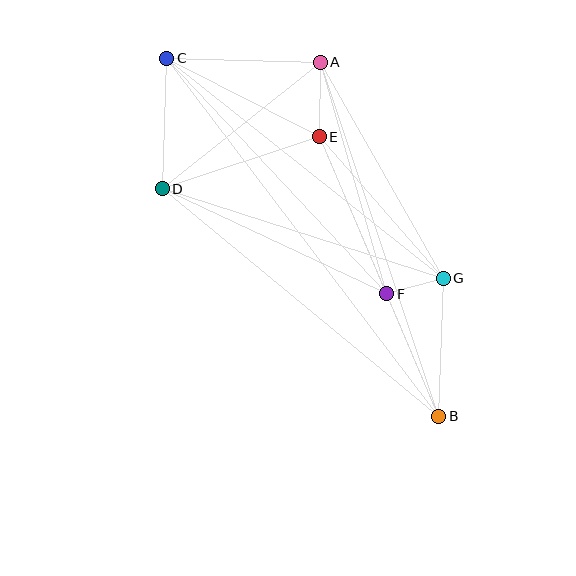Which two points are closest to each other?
Points F and G are closest to each other.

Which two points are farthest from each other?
Points B and C are farthest from each other.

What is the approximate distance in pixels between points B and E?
The distance between B and E is approximately 304 pixels.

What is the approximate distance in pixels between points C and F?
The distance between C and F is approximately 322 pixels.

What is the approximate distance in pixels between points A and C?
The distance between A and C is approximately 153 pixels.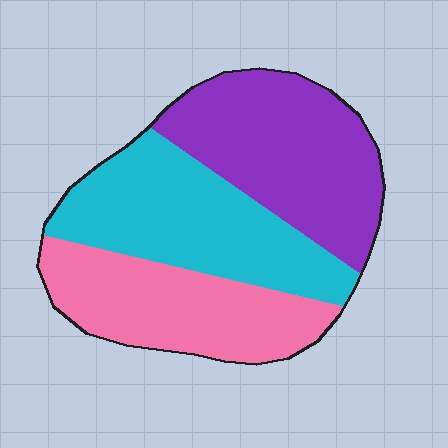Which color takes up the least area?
Pink, at roughly 30%.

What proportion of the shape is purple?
Purple takes up between a quarter and a half of the shape.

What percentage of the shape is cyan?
Cyan covers 35% of the shape.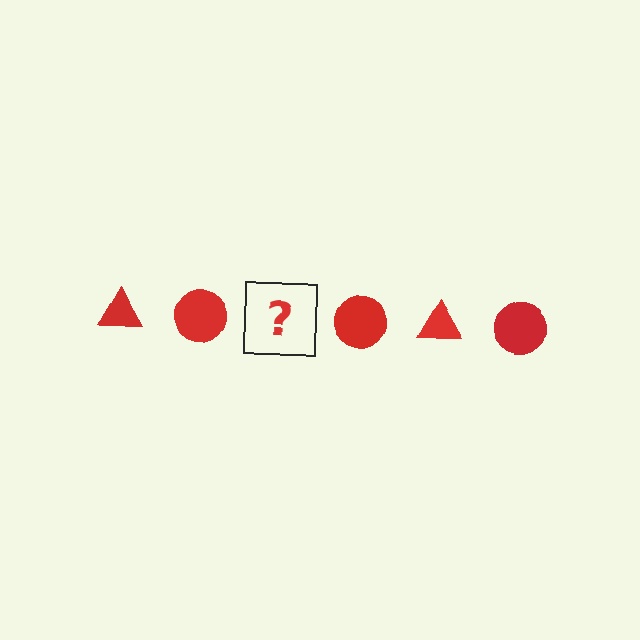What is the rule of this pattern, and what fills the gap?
The rule is that the pattern cycles through triangle, circle shapes in red. The gap should be filled with a red triangle.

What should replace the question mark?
The question mark should be replaced with a red triangle.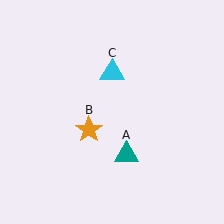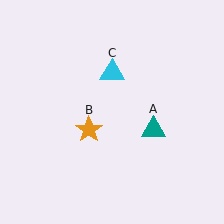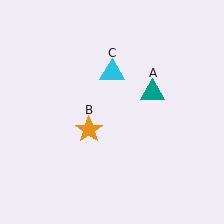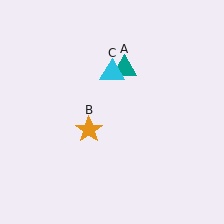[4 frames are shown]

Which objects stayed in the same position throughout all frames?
Orange star (object B) and cyan triangle (object C) remained stationary.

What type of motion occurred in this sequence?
The teal triangle (object A) rotated counterclockwise around the center of the scene.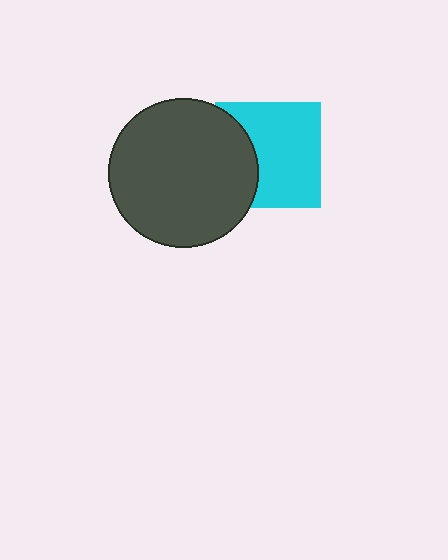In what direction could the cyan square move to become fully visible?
The cyan square could move right. That would shift it out from behind the dark gray circle entirely.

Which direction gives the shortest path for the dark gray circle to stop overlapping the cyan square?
Moving left gives the shortest separation.